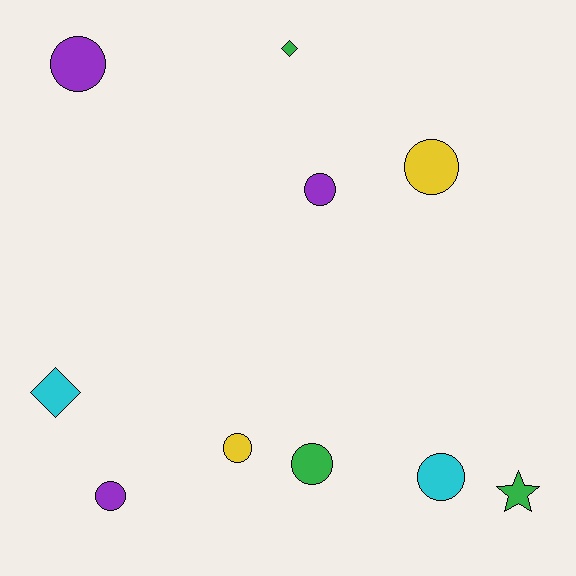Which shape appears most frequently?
Circle, with 7 objects.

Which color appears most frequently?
Purple, with 3 objects.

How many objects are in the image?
There are 10 objects.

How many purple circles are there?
There are 3 purple circles.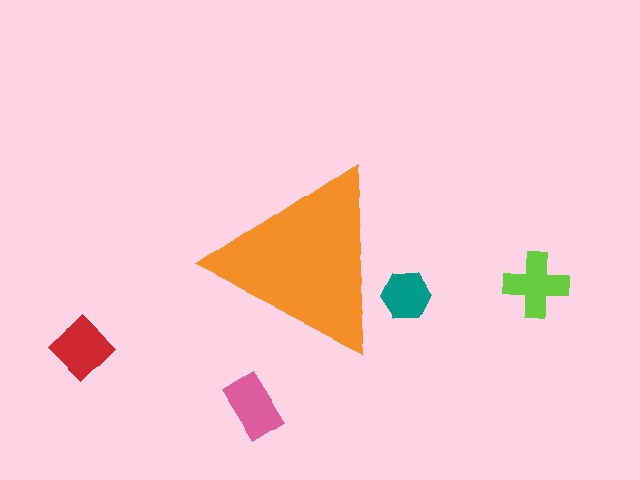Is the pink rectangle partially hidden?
No, the pink rectangle is fully visible.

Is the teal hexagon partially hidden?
Yes, the teal hexagon is partially hidden behind the orange triangle.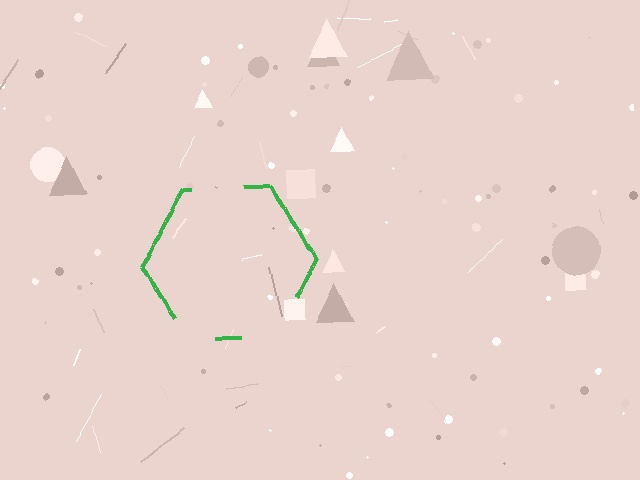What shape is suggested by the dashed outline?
The dashed outline suggests a hexagon.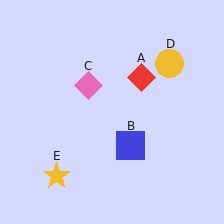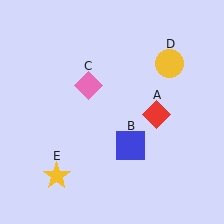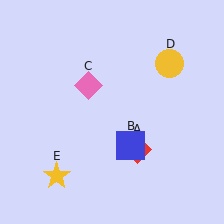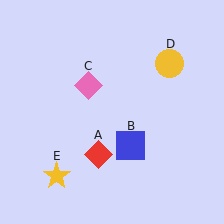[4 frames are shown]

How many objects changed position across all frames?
1 object changed position: red diamond (object A).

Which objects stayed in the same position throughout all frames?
Blue square (object B) and pink diamond (object C) and yellow circle (object D) and yellow star (object E) remained stationary.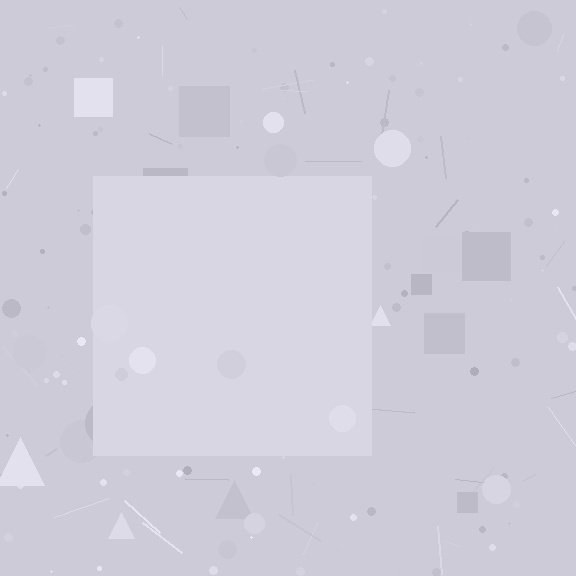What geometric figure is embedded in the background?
A square is embedded in the background.